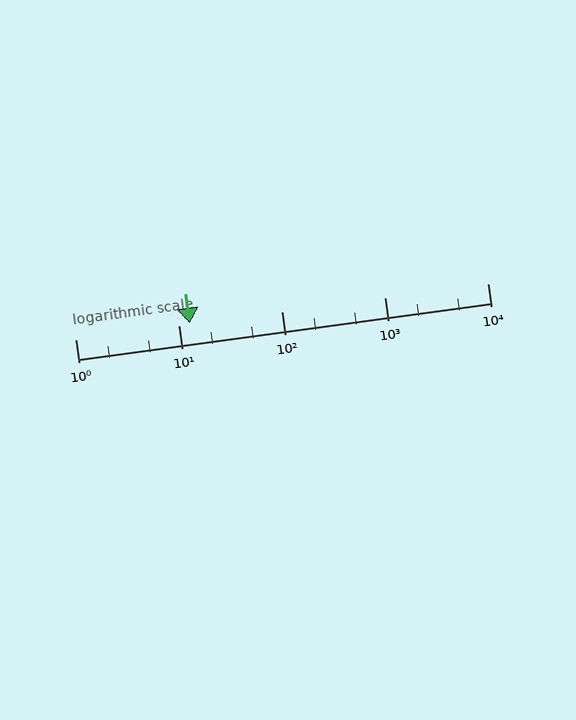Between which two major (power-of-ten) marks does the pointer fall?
The pointer is between 10 and 100.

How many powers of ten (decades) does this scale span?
The scale spans 4 decades, from 1 to 10000.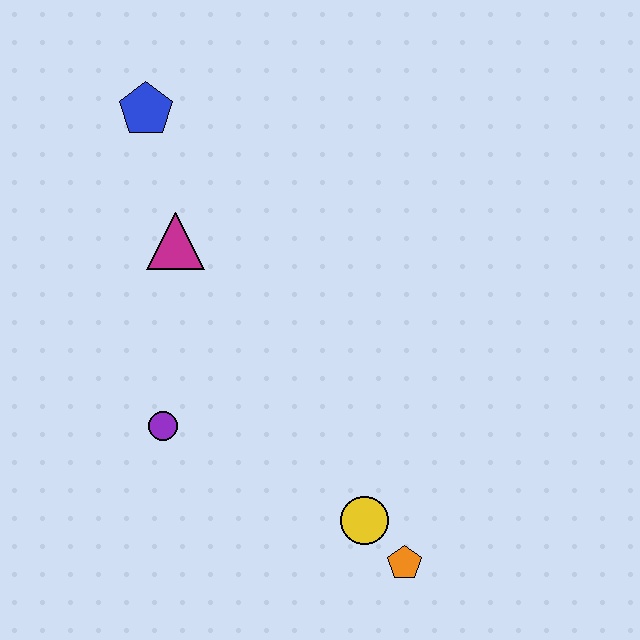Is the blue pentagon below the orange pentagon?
No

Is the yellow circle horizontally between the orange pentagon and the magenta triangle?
Yes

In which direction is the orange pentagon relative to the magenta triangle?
The orange pentagon is below the magenta triangle.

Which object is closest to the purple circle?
The magenta triangle is closest to the purple circle.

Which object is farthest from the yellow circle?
The blue pentagon is farthest from the yellow circle.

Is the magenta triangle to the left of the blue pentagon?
No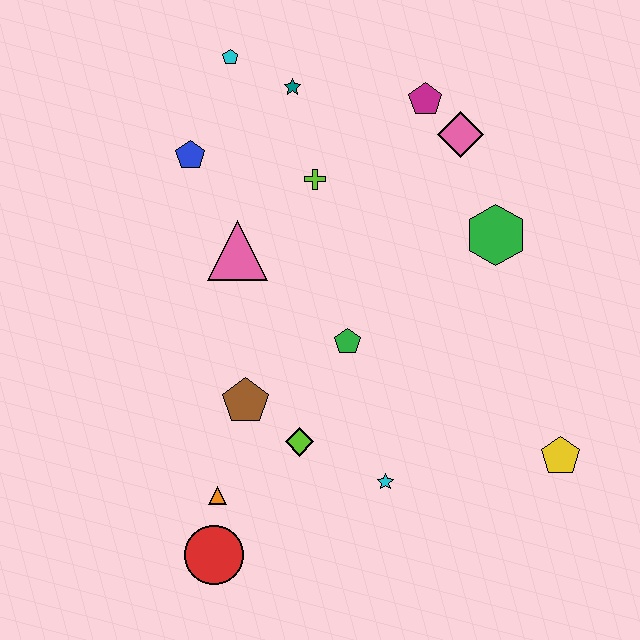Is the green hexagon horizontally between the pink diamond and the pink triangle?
No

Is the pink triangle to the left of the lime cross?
Yes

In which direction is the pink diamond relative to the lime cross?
The pink diamond is to the right of the lime cross.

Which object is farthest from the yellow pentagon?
The cyan pentagon is farthest from the yellow pentagon.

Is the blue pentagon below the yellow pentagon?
No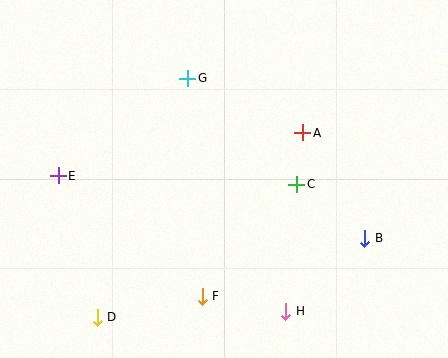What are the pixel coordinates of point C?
Point C is at (297, 184).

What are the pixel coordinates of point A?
Point A is at (303, 133).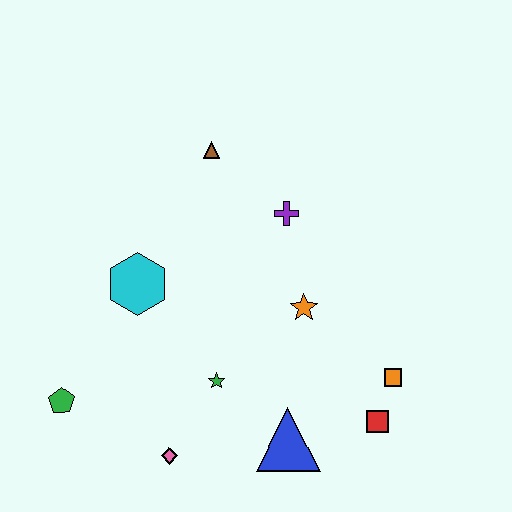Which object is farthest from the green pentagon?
The orange square is farthest from the green pentagon.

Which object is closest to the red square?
The orange square is closest to the red square.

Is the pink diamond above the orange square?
No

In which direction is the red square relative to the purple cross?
The red square is below the purple cross.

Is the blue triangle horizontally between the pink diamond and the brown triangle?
No